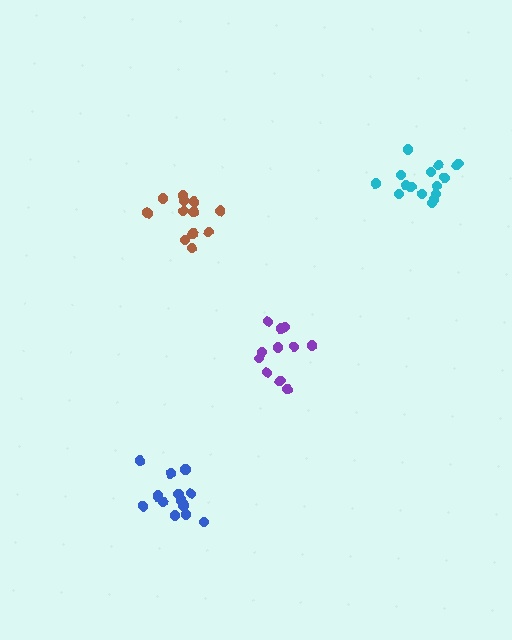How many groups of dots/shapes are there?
There are 4 groups.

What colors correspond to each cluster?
The clusters are colored: blue, brown, purple, cyan.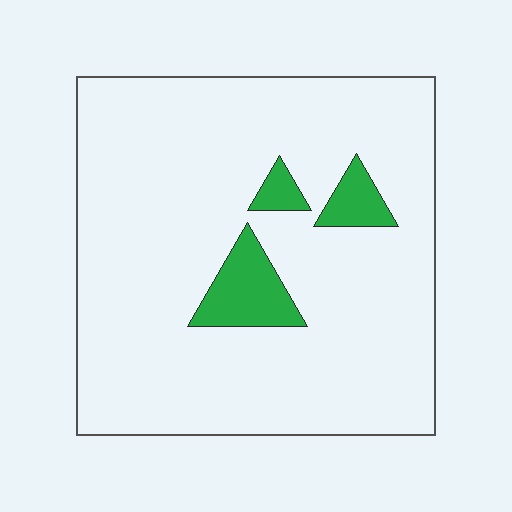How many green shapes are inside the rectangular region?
3.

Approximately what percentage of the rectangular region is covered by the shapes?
Approximately 10%.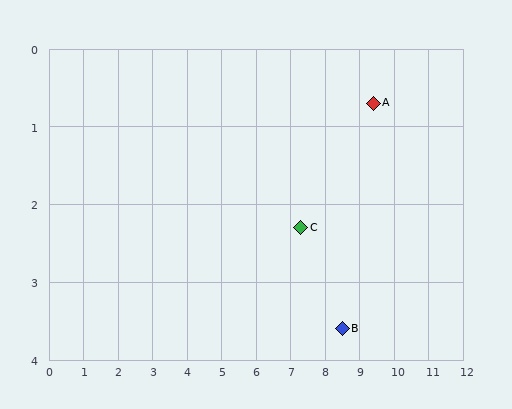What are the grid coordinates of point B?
Point B is at approximately (8.5, 3.6).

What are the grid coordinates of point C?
Point C is at approximately (7.3, 2.3).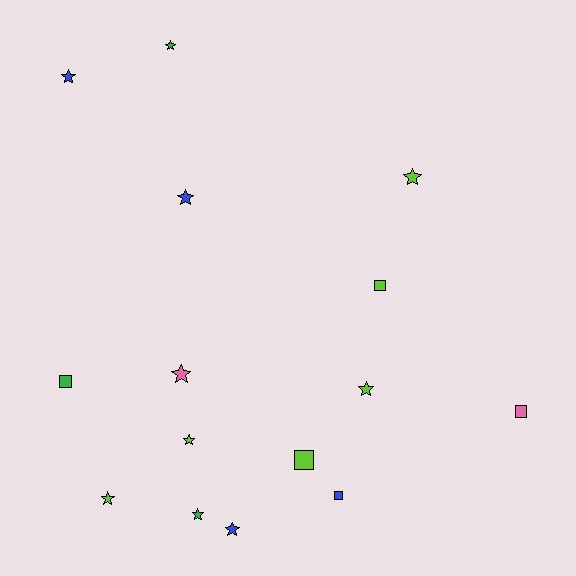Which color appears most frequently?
Lime, with 6 objects.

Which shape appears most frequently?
Star, with 10 objects.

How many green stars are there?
There are 2 green stars.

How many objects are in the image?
There are 15 objects.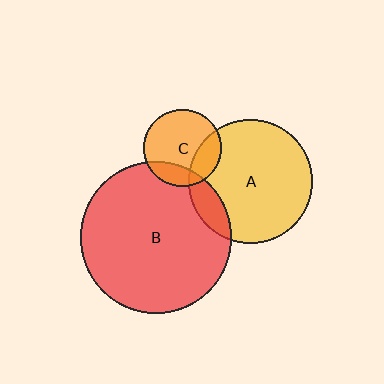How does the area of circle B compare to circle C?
Approximately 3.8 times.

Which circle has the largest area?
Circle B (red).